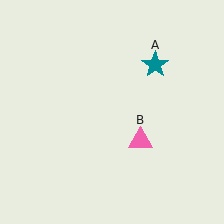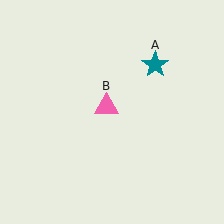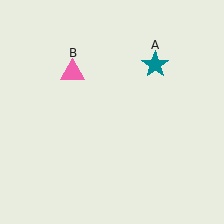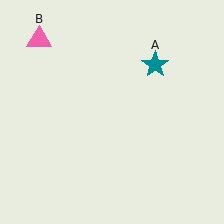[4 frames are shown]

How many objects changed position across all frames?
1 object changed position: pink triangle (object B).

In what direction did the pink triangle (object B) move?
The pink triangle (object B) moved up and to the left.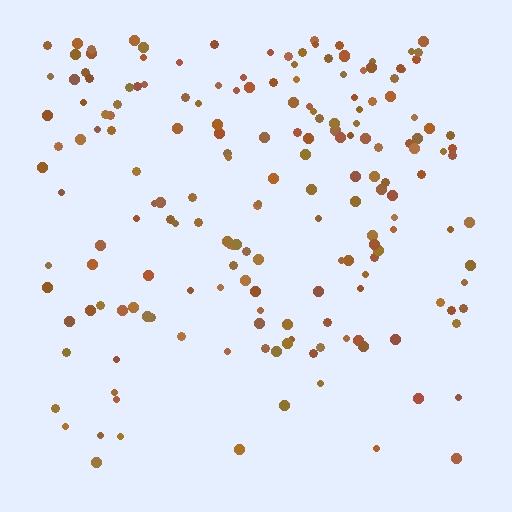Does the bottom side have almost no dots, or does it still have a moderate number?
Still a moderate number, just noticeably fewer than the top.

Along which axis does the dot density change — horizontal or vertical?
Vertical.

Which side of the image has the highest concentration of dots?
The top.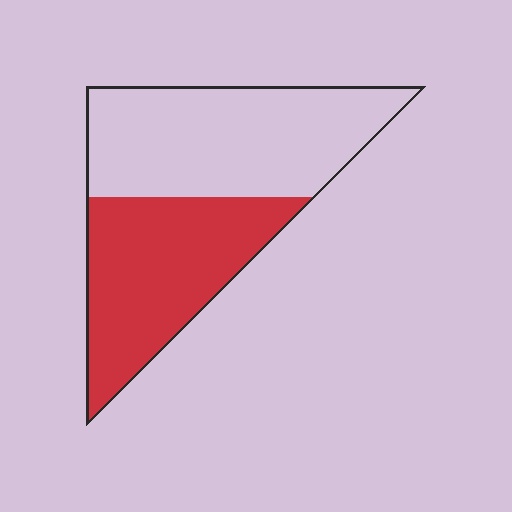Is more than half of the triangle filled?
No.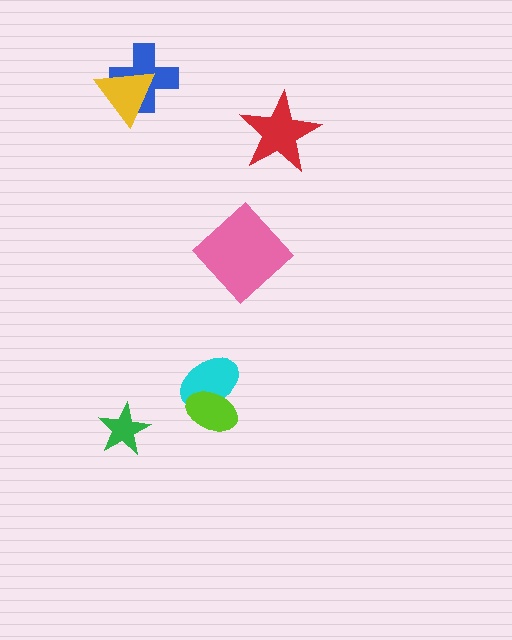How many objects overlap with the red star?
0 objects overlap with the red star.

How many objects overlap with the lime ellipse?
1 object overlaps with the lime ellipse.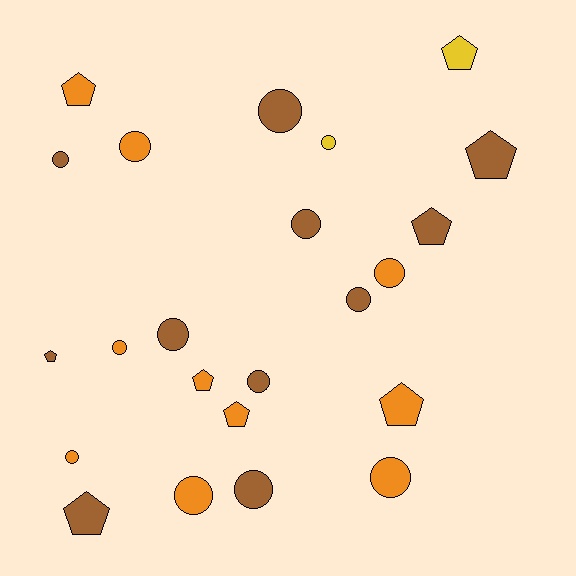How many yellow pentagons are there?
There is 1 yellow pentagon.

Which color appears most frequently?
Brown, with 11 objects.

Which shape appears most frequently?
Circle, with 14 objects.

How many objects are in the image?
There are 23 objects.